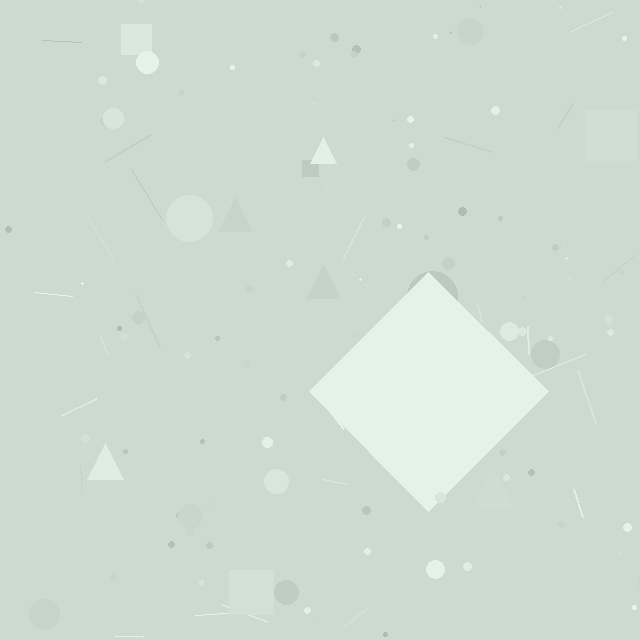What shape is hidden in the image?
A diamond is hidden in the image.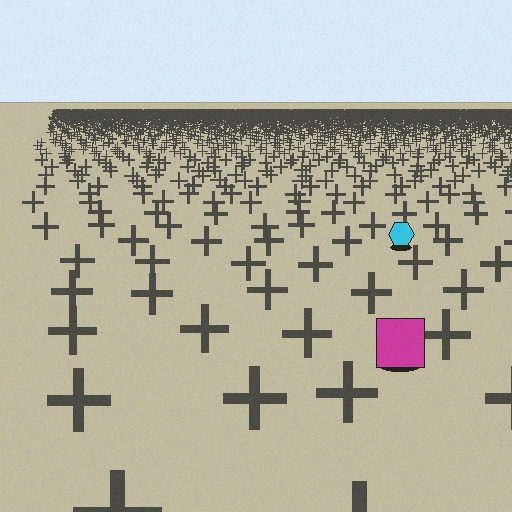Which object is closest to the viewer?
The magenta square is closest. The texture marks near it are larger and more spread out.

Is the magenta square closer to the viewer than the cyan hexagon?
Yes. The magenta square is closer — you can tell from the texture gradient: the ground texture is coarser near it.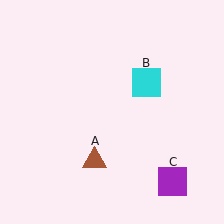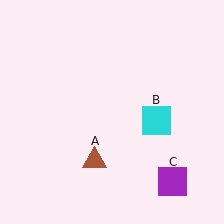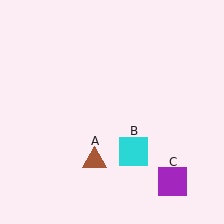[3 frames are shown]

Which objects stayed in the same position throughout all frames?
Brown triangle (object A) and purple square (object C) remained stationary.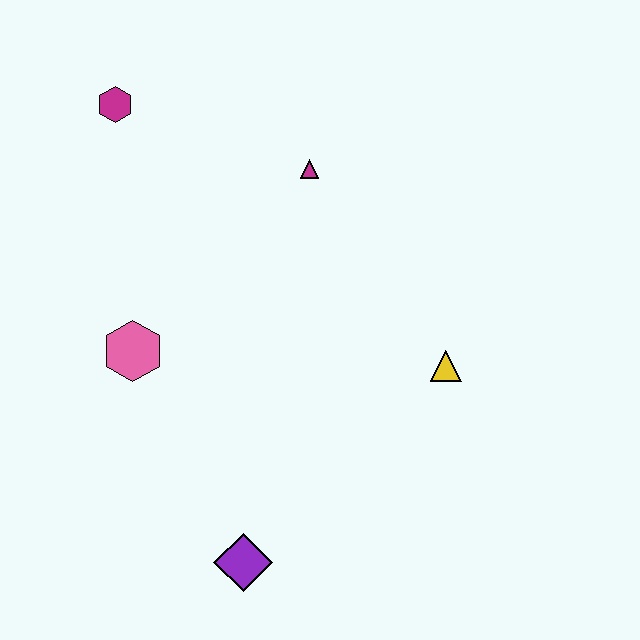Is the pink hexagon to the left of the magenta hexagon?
No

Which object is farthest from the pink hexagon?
The yellow triangle is farthest from the pink hexagon.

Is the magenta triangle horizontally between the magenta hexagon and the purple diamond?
No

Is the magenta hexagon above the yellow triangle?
Yes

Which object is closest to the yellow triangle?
The magenta triangle is closest to the yellow triangle.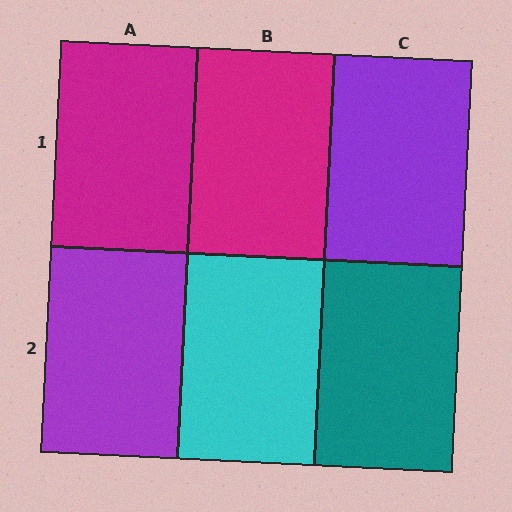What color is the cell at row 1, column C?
Purple.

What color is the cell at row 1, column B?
Magenta.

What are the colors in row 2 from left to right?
Purple, cyan, teal.